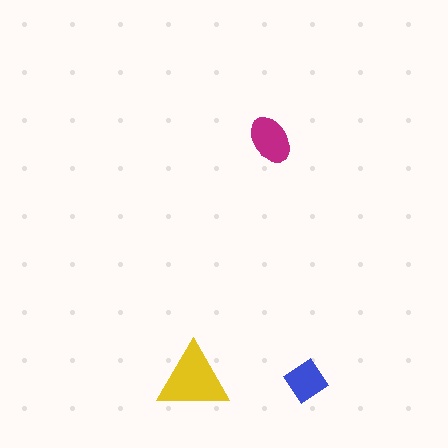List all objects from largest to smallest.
The yellow triangle, the magenta ellipse, the blue diamond.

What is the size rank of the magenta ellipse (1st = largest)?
2nd.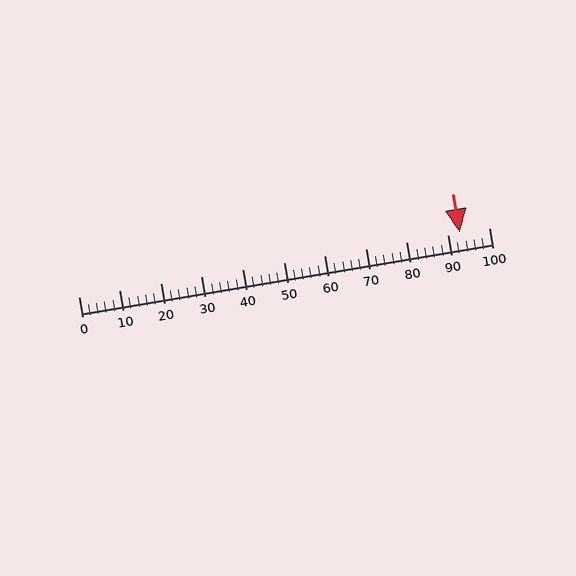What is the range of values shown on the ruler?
The ruler shows values from 0 to 100.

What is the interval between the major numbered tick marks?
The major tick marks are spaced 10 units apart.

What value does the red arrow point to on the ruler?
The red arrow points to approximately 93.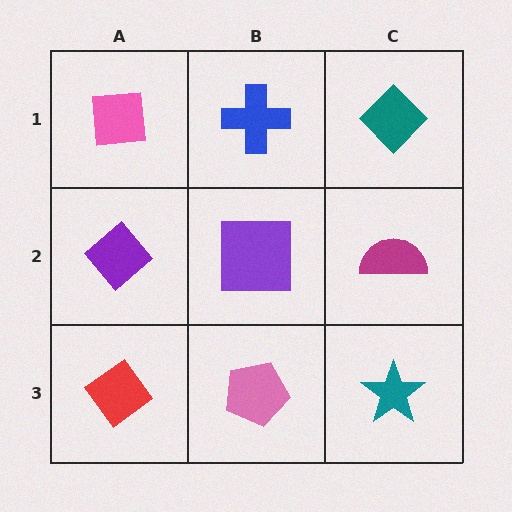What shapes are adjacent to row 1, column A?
A purple diamond (row 2, column A), a blue cross (row 1, column B).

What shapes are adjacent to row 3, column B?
A purple square (row 2, column B), a red diamond (row 3, column A), a teal star (row 3, column C).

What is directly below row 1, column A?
A purple diamond.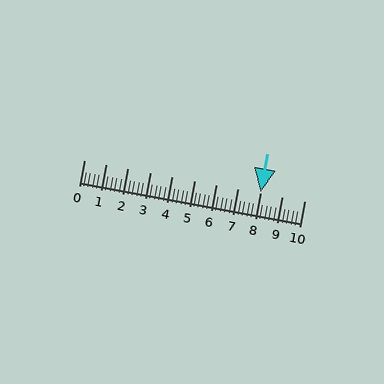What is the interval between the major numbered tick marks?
The major tick marks are spaced 1 units apart.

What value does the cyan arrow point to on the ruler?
The cyan arrow points to approximately 8.0.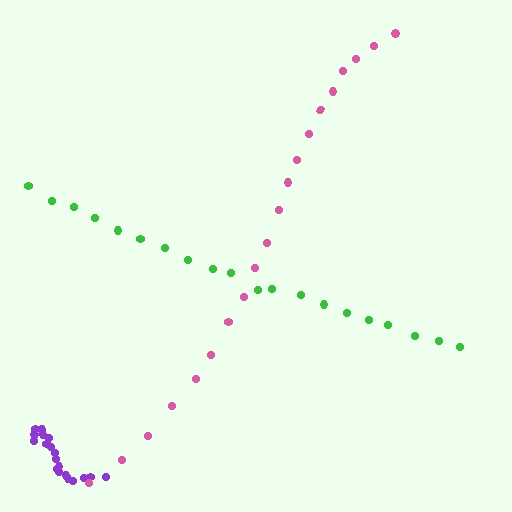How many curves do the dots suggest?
There are 3 distinct paths.